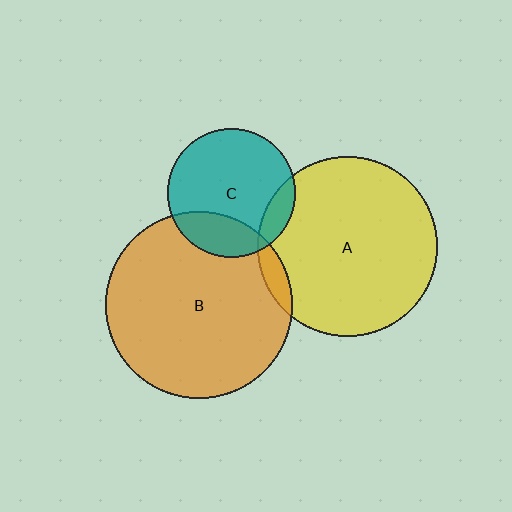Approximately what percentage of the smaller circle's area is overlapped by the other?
Approximately 10%.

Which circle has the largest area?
Circle B (orange).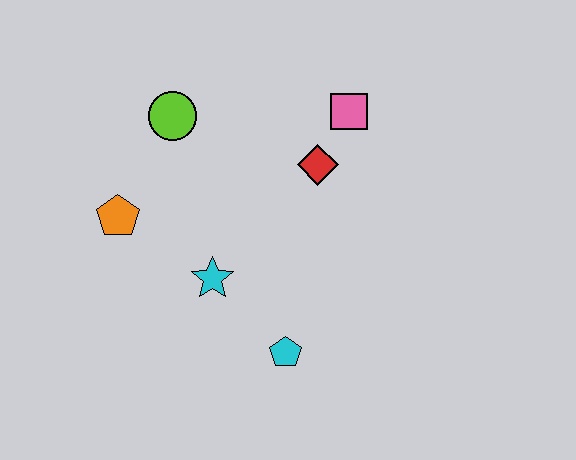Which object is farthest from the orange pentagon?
The pink square is farthest from the orange pentagon.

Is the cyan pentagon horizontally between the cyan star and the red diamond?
Yes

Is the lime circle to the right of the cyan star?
No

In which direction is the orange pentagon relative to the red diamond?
The orange pentagon is to the left of the red diamond.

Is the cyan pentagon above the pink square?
No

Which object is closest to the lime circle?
The orange pentagon is closest to the lime circle.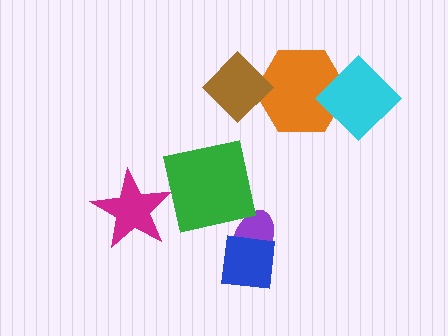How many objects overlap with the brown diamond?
1 object overlaps with the brown diamond.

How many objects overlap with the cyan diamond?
1 object overlaps with the cyan diamond.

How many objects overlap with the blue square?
1 object overlaps with the blue square.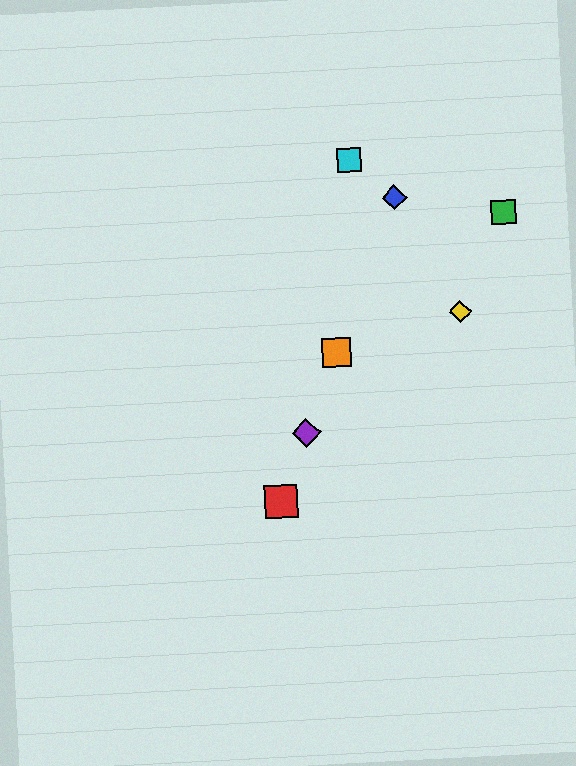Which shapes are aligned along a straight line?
The red square, the blue diamond, the purple diamond, the orange square are aligned along a straight line.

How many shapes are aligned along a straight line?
4 shapes (the red square, the blue diamond, the purple diamond, the orange square) are aligned along a straight line.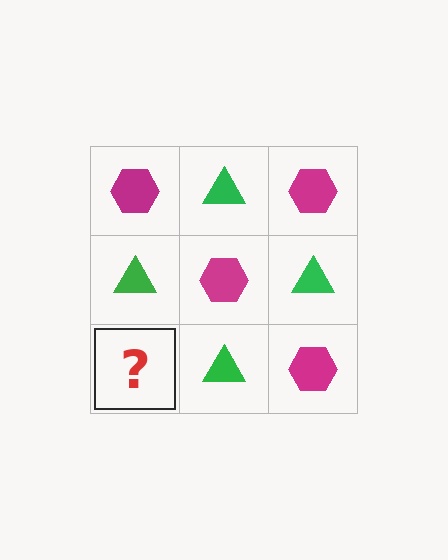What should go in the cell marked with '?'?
The missing cell should contain a magenta hexagon.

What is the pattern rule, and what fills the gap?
The rule is that it alternates magenta hexagon and green triangle in a checkerboard pattern. The gap should be filled with a magenta hexagon.